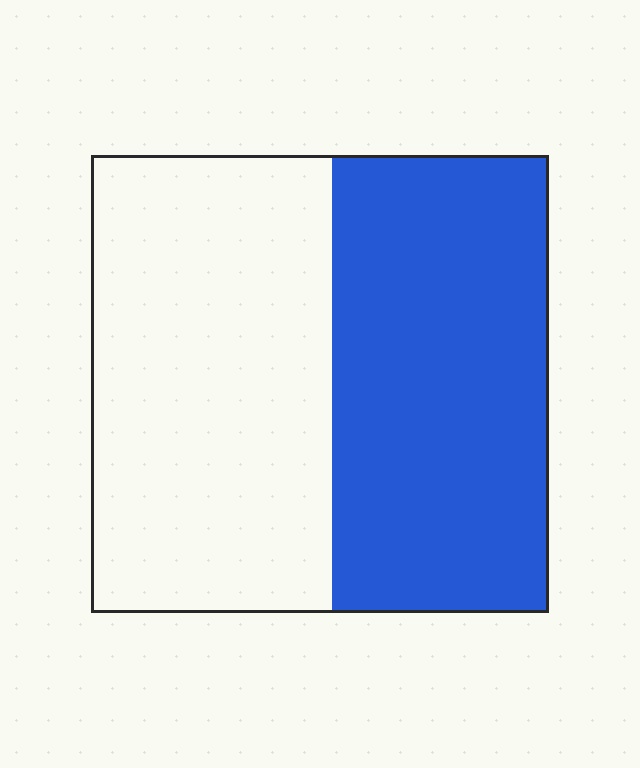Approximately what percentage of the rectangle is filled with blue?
Approximately 45%.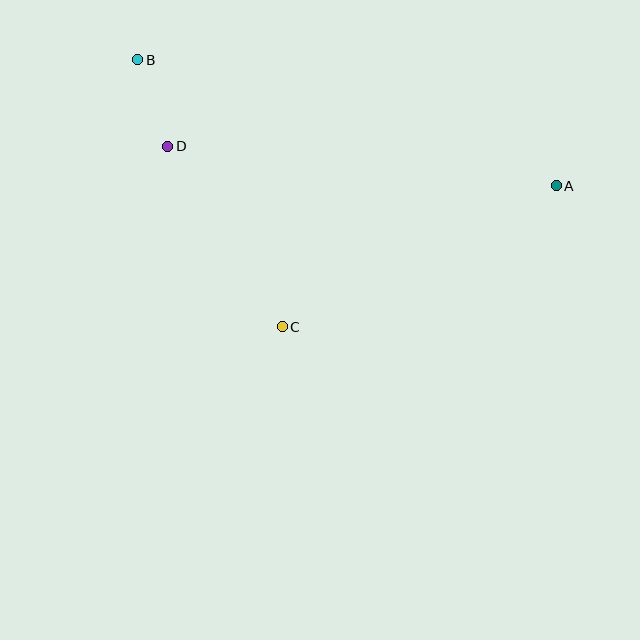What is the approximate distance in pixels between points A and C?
The distance between A and C is approximately 308 pixels.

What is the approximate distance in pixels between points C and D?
The distance between C and D is approximately 214 pixels.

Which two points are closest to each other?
Points B and D are closest to each other.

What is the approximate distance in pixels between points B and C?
The distance between B and C is approximately 303 pixels.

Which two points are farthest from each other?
Points A and B are farthest from each other.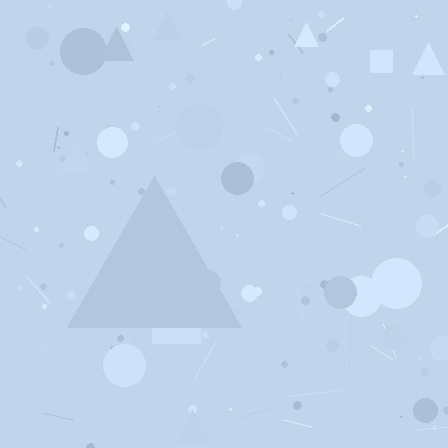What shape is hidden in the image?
A triangle is hidden in the image.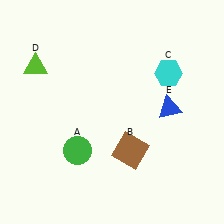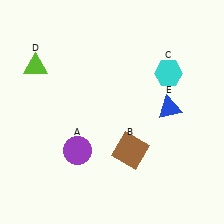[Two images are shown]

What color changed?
The circle (A) changed from green in Image 1 to purple in Image 2.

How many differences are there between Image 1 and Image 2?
There is 1 difference between the two images.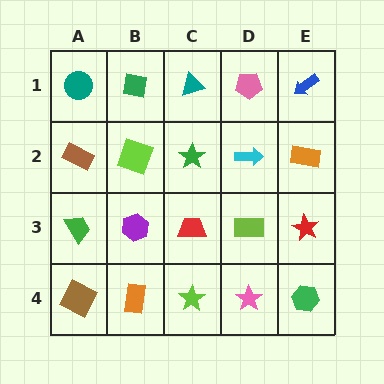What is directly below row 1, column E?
An orange rectangle.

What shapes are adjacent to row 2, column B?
A green square (row 1, column B), a purple hexagon (row 3, column B), a brown rectangle (row 2, column A), a green star (row 2, column C).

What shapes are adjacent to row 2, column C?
A teal triangle (row 1, column C), a red trapezoid (row 3, column C), a lime square (row 2, column B), a cyan arrow (row 2, column D).